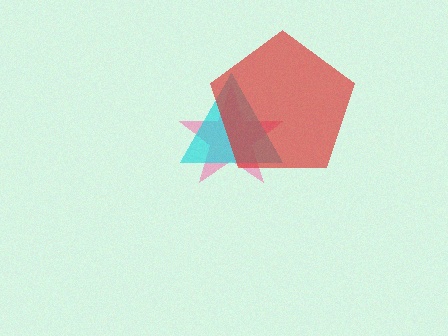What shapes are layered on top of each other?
The layered shapes are: a pink star, a cyan triangle, a red pentagon.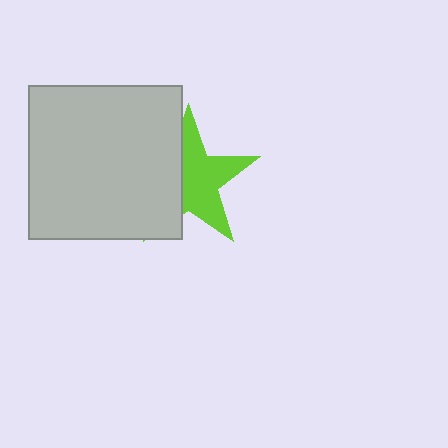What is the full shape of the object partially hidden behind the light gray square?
The partially hidden object is a lime star.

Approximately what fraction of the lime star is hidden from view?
Roughly 43% of the lime star is hidden behind the light gray square.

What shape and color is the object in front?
The object in front is a light gray square.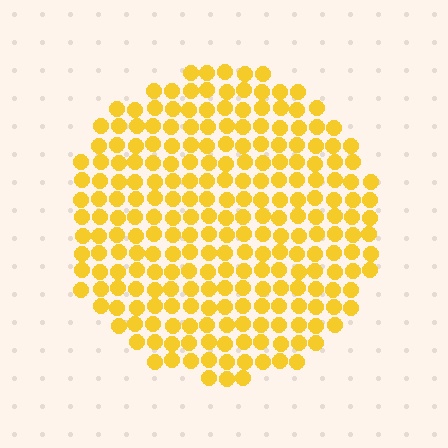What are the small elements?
The small elements are circles.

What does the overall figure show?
The overall figure shows a circle.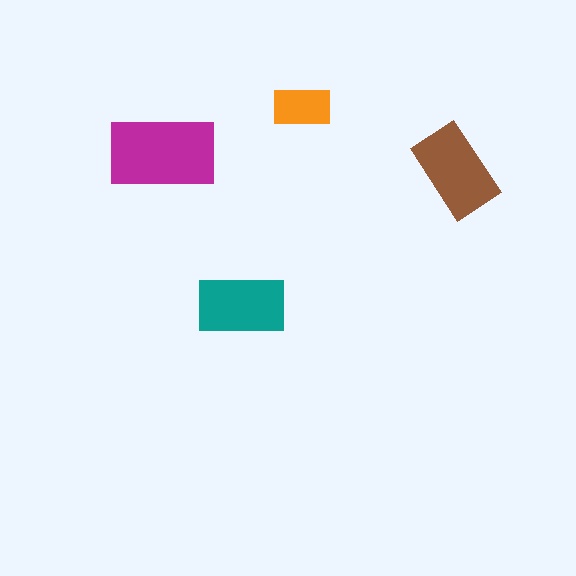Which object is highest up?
The orange rectangle is topmost.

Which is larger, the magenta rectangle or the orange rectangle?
The magenta one.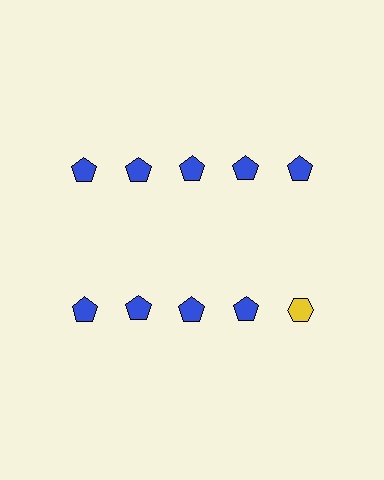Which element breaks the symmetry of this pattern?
The yellow hexagon in the second row, rightmost column breaks the symmetry. All other shapes are blue pentagons.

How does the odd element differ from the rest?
It differs in both color (yellow instead of blue) and shape (hexagon instead of pentagon).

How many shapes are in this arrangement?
There are 10 shapes arranged in a grid pattern.